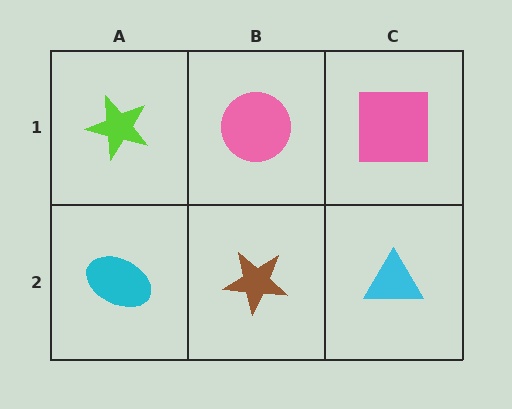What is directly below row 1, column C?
A cyan triangle.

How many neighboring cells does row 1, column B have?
3.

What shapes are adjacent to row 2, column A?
A lime star (row 1, column A), a brown star (row 2, column B).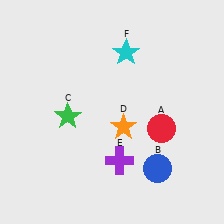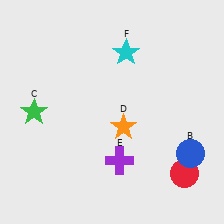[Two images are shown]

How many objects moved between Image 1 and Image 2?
3 objects moved between the two images.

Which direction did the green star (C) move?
The green star (C) moved left.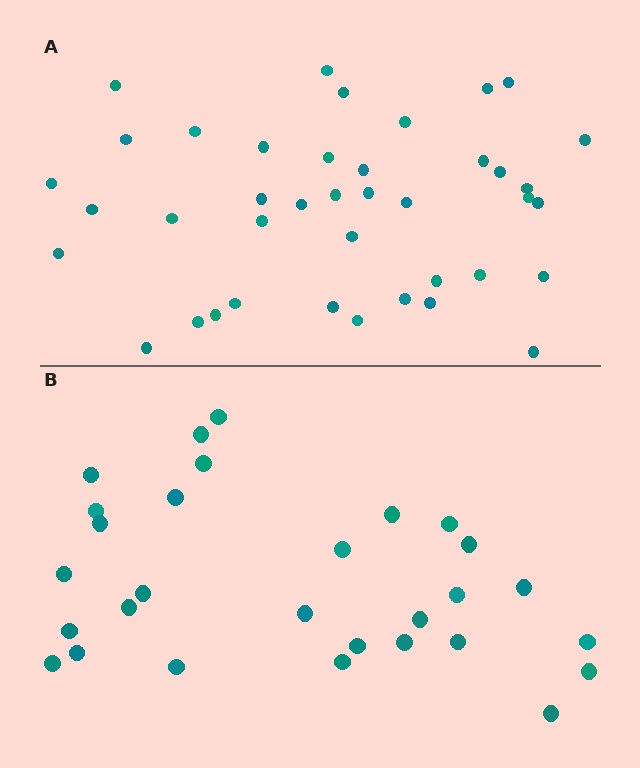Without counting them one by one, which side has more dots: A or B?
Region A (the top region) has more dots.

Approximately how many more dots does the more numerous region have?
Region A has roughly 12 or so more dots than region B.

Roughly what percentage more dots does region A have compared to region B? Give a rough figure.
About 40% more.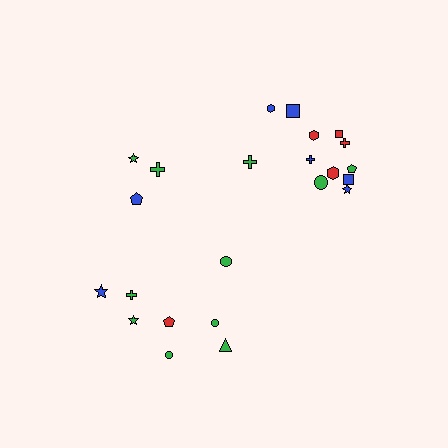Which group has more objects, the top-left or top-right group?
The top-right group.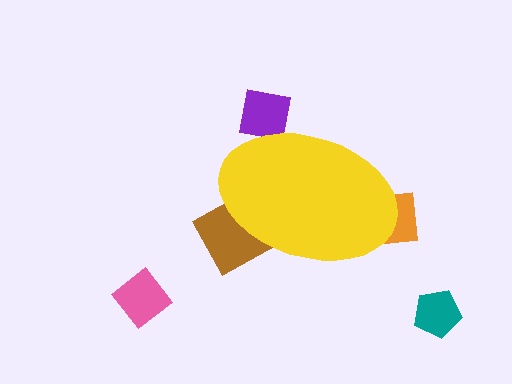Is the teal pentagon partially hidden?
No, the teal pentagon is fully visible.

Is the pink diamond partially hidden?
No, the pink diamond is fully visible.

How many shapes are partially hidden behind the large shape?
3 shapes are partially hidden.